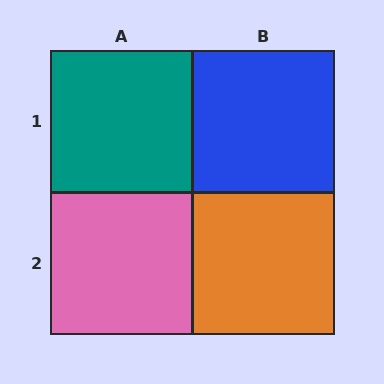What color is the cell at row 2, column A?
Pink.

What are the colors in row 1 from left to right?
Teal, blue.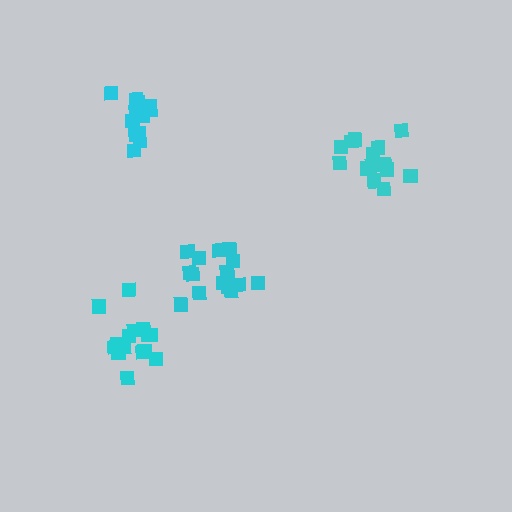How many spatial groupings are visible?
There are 4 spatial groupings.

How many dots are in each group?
Group 1: 12 dots, Group 2: 15 dots, Group 3: 16 dots, Group 4: 15 dots (58 total).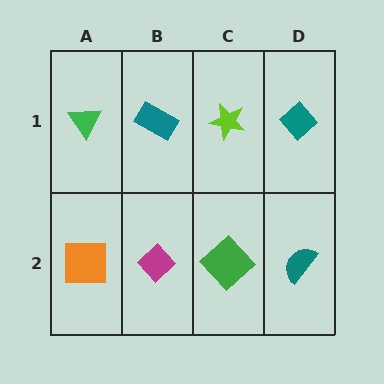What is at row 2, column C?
A green diamond.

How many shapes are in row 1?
4 shapes.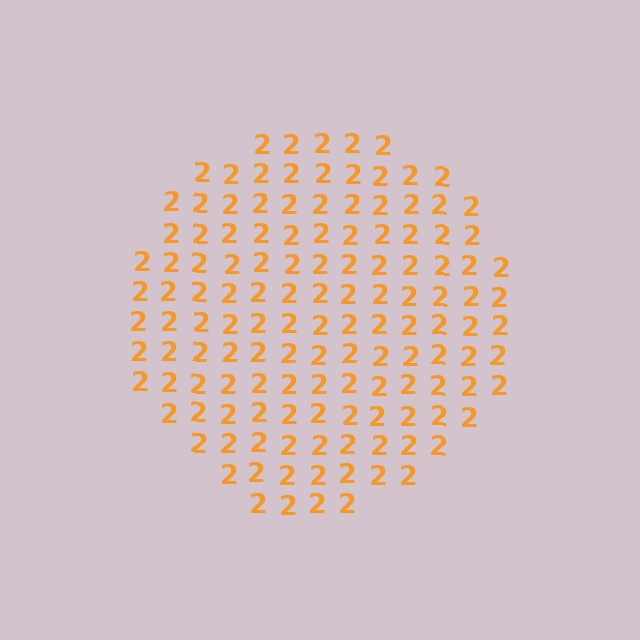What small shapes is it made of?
It is made of small digit 2's.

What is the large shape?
The large shape is a circle.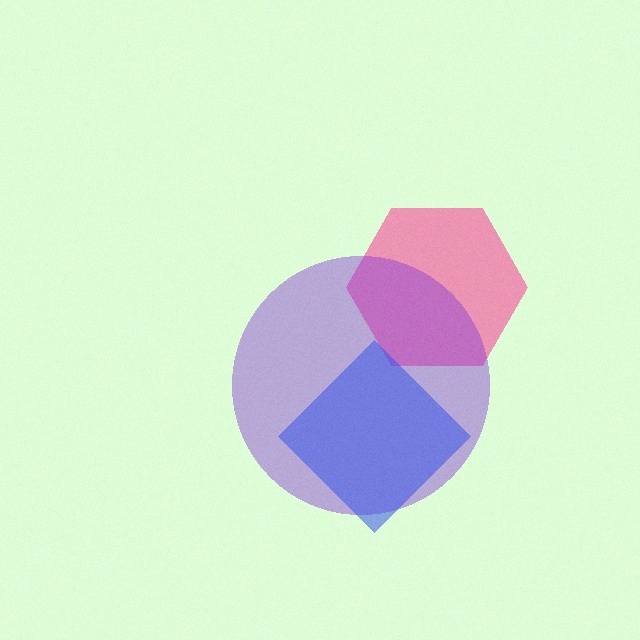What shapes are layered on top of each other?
The layered shapes are: a pink hexagon, a purple circle, a blue diamond.